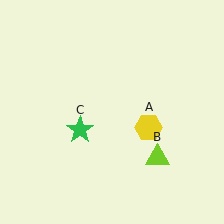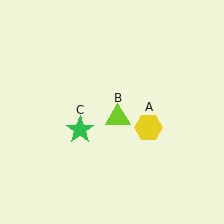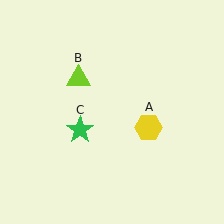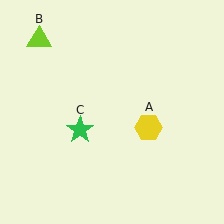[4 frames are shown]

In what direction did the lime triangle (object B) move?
The lime triangle (object B) moved up and to the left.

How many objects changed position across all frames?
1 object changed position: lime triangle (object B).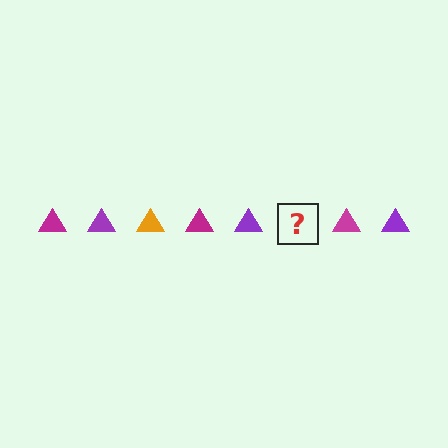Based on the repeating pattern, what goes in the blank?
The blank should be an orange triangle.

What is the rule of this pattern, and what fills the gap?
The rule is that the pattern cycles through magenta, purple, orange triangles. The gap should be filled with an orange triangle.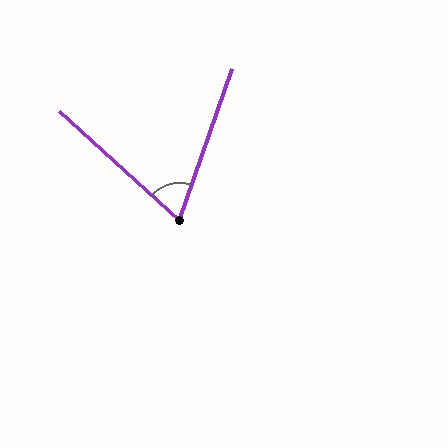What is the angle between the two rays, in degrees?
Approximately 67 degrees.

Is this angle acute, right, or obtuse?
It is acute.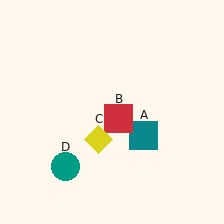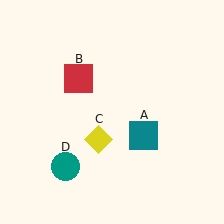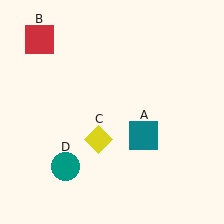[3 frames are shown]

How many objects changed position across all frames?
1 object changed position: red square (object B).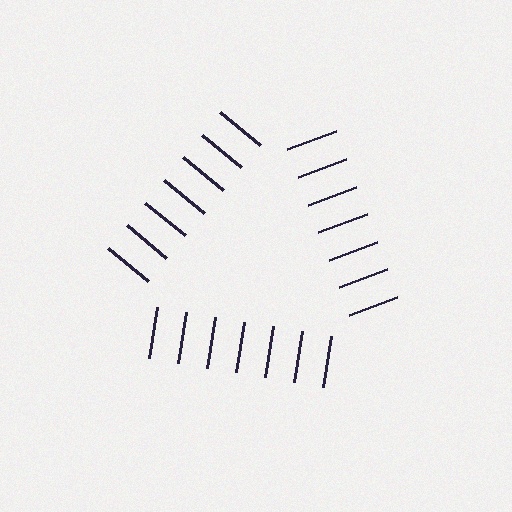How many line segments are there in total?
21 — 7 along each of the 3 edges.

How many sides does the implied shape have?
3 sides — the line-ends trace a triangle.